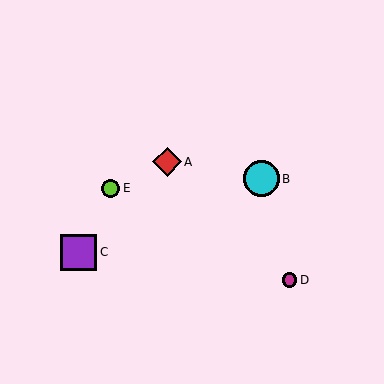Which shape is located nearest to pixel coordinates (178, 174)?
The red diamond (labeled A) at (167, 162) is nearest to that location.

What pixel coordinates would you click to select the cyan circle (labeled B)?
Click at (261, 179) to select the cyan circle B.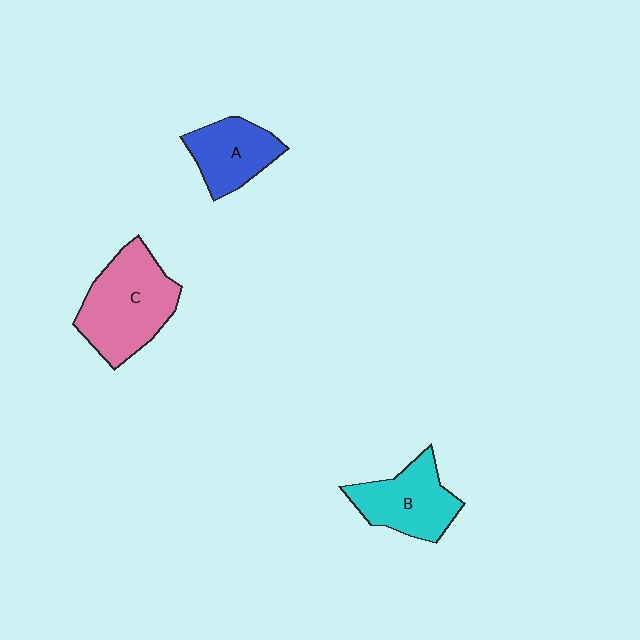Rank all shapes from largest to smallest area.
From largest to smallest: C (pink), B (cyan), A (blue).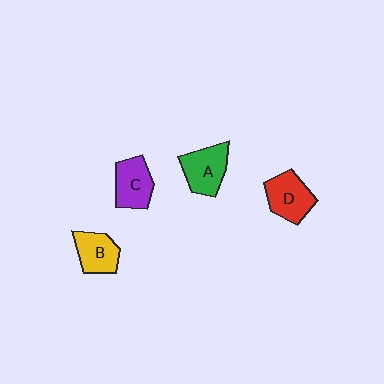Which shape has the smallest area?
Shape B (yellow).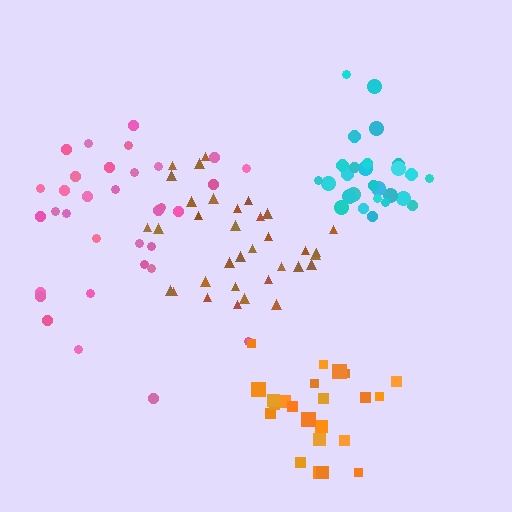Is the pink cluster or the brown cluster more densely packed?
Brown.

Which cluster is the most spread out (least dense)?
Pink.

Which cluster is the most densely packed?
Cyan.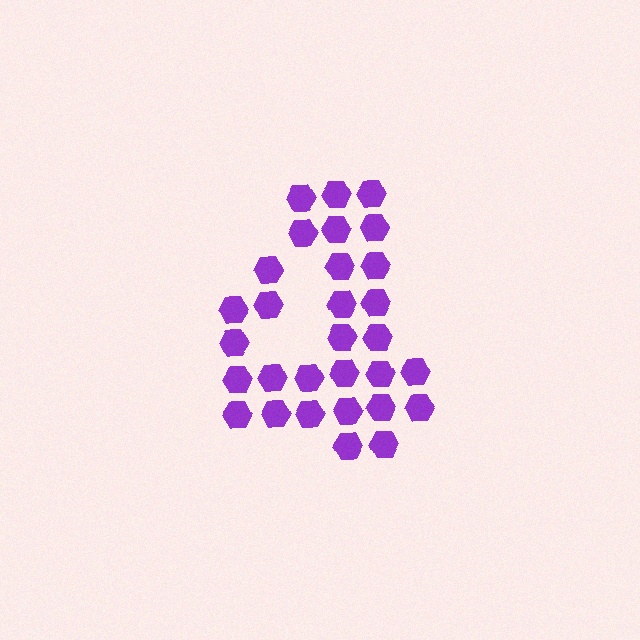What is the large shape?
The large shape is the digit 4.